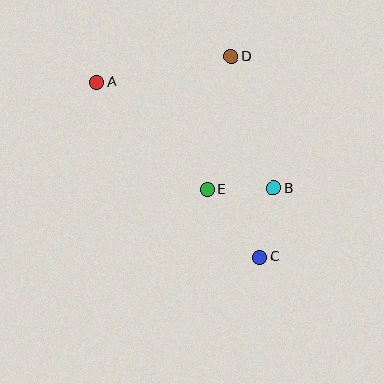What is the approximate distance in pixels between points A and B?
The distance between A and B is approximately 206 pixels.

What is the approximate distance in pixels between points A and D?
The distance between A and D is approximately 137 pixels.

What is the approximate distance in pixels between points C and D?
The distance between C and D is approximately 203 pixels.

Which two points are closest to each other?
Points B and E are closest to each other.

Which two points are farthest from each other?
Points A and C are farthest from each other.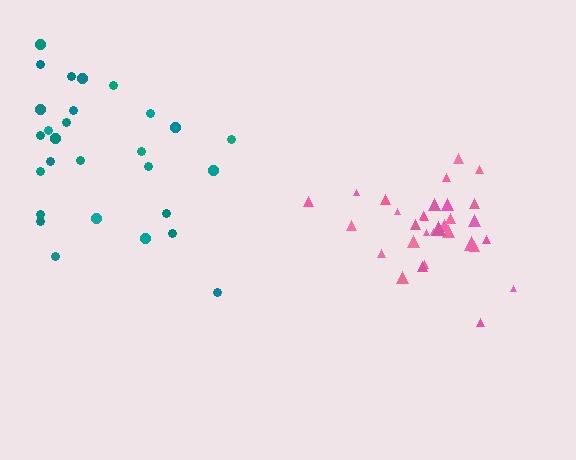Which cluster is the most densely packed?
Pink.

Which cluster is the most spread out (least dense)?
Teal.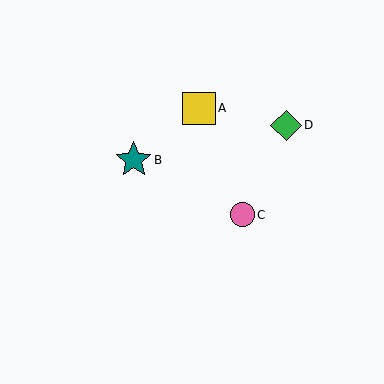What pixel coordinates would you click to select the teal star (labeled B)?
Click at (134, 160) to select the teal star B.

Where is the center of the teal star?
The center of the teal star is at (134, 160).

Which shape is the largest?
The teal star (labeled B) is the largest.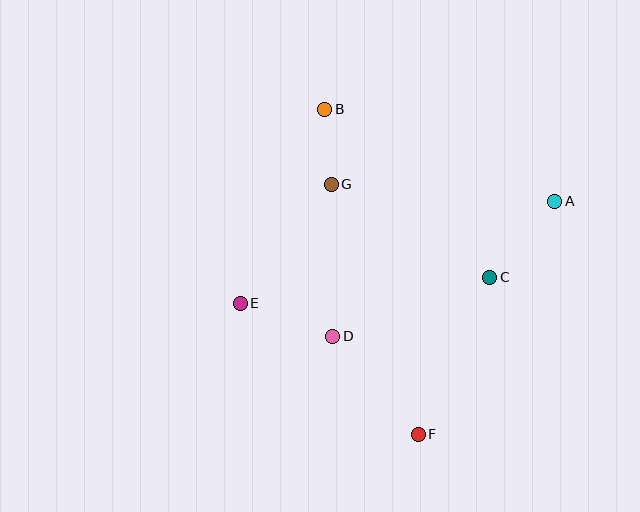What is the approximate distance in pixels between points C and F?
The distance between C and F is approximately 172 pixels.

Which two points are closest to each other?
Points B and G are closest to each other.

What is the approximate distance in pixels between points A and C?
The distance between A and C is approximately 100 pixels.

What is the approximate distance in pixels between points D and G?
The distance between D and G is approximately 152 pixels.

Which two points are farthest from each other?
Points B and F are farthest from each other.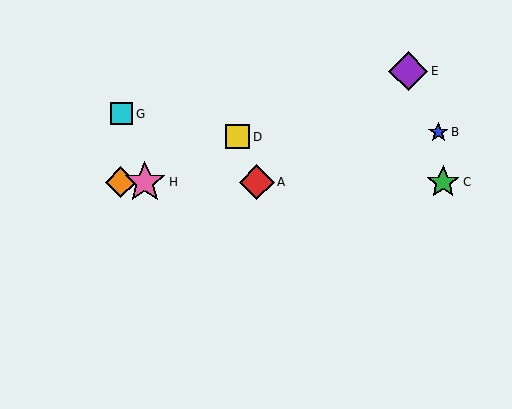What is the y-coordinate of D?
Object D is at y≈137.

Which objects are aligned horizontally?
Objects A, C, F, H are aligned horizontally.